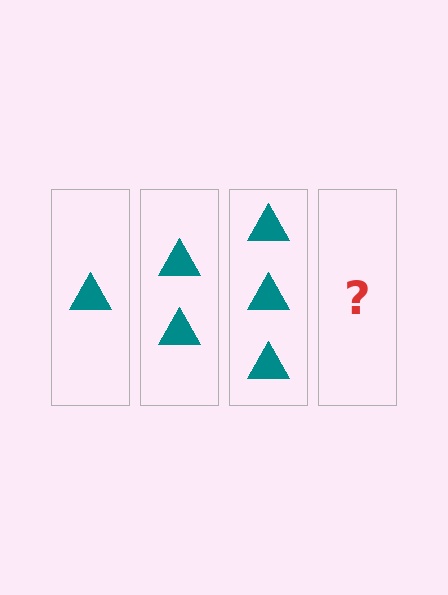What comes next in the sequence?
The next element should be 4 triangles.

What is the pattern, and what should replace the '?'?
The pattern is that each step adds one more triangle. The '?' should be 4 triangles.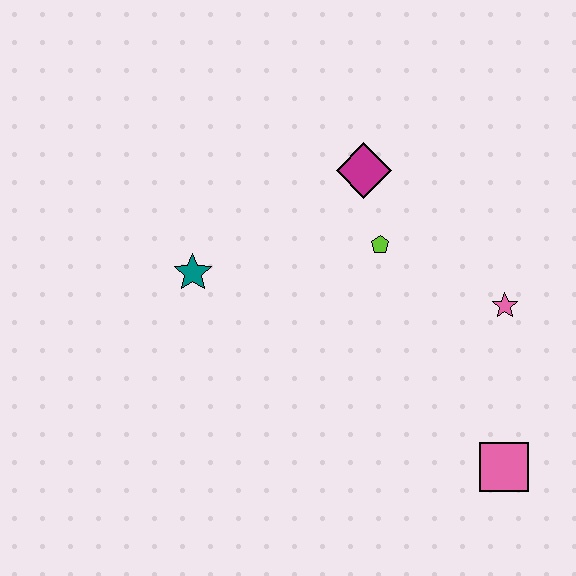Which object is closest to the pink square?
The pink star is closest to the pink square.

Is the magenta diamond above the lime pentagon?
Yes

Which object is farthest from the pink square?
The teal star is farthest from the pink square.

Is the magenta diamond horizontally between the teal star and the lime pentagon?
Yes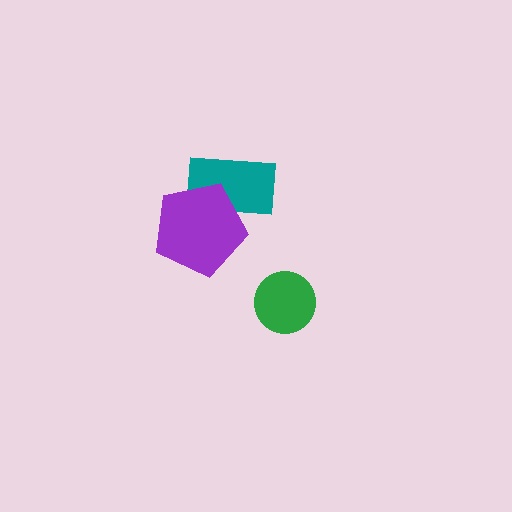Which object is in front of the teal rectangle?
The purple pentagon is in front of the teal rectangle.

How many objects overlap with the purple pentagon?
1 object overlaps with the purple pentagon.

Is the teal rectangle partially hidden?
Yes, it is partially covered by another shape.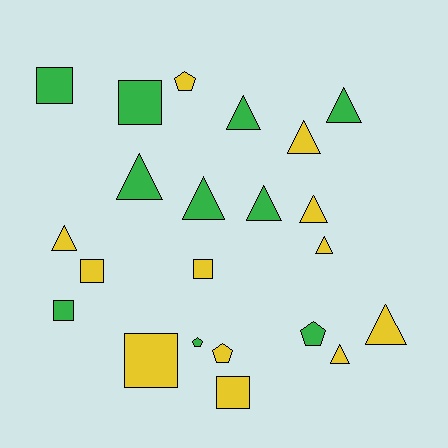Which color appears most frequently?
Yellow, with 12 objects.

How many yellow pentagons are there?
There are 2 yellow pentagons.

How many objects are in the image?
There are 22 objects.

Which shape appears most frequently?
Triangle, with 11 objects.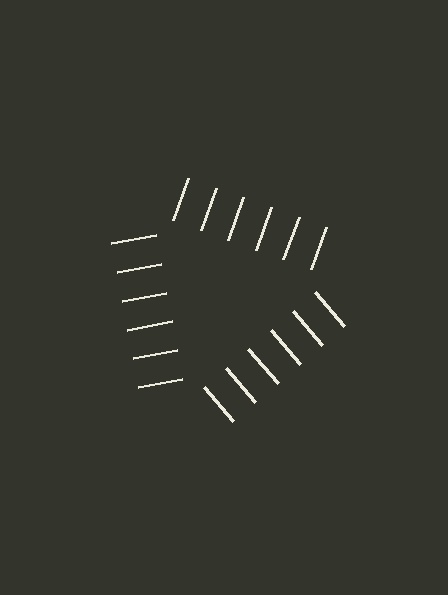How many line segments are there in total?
18 — 6 along each of the 3 edges.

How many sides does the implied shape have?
3 sides — the line-ends trace a triangle.